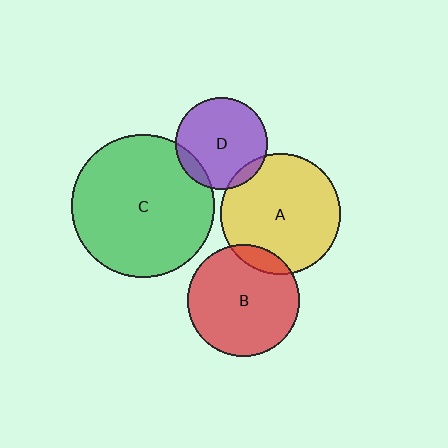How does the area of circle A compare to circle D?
Approximately 1.7 times.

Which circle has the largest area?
Circle C (green).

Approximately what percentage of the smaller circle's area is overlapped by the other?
Approximately 5%.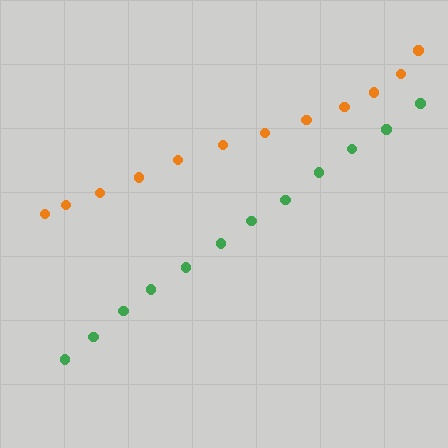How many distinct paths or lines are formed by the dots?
There are 2 distinct paths.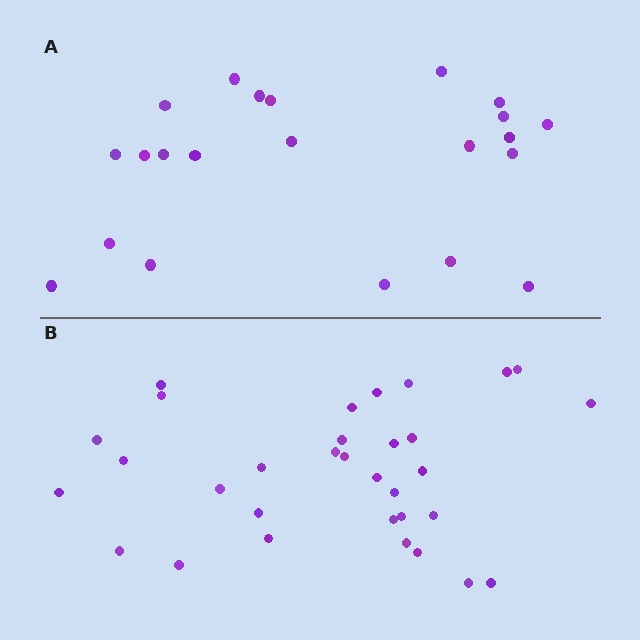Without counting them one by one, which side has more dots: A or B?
Region B (the bottom region) has more dots.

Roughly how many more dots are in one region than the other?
Region B has roughly 10 or so more dots than region A.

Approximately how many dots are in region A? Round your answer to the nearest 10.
About 20 dots. (The exact count is 22, which rounds to 20.)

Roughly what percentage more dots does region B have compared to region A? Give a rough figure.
About 45% more.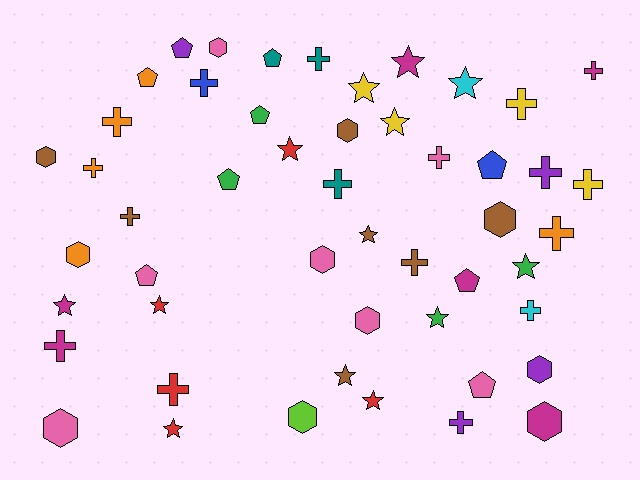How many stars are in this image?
There are 13 stars.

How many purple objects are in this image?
There are 4 purple objects.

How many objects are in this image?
There are 50 objects.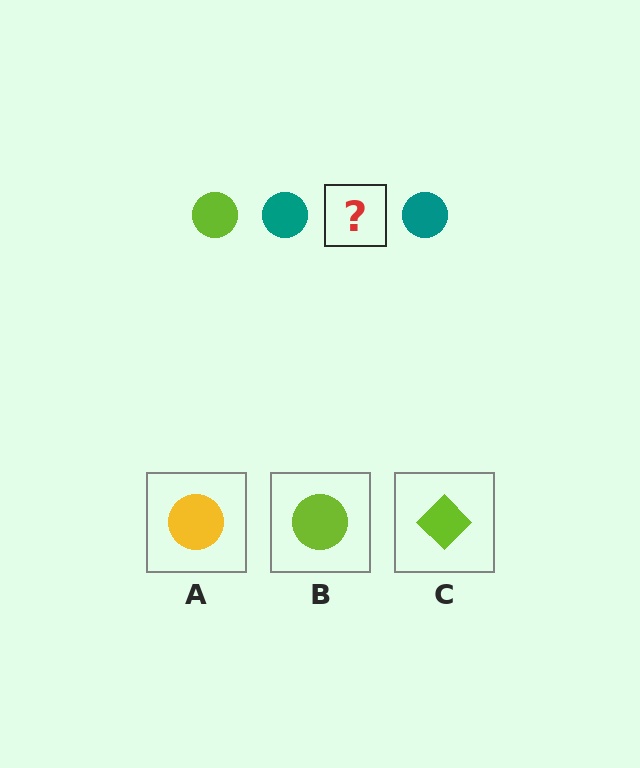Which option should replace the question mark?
Option B.